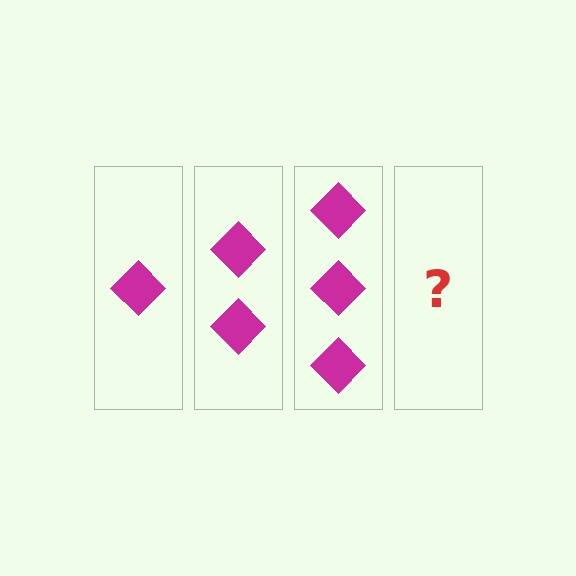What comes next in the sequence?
The next element should be 4 diamonds.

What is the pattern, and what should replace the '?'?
The pattern is that each step adds one more diamond. The '?' should be 4 diamonds.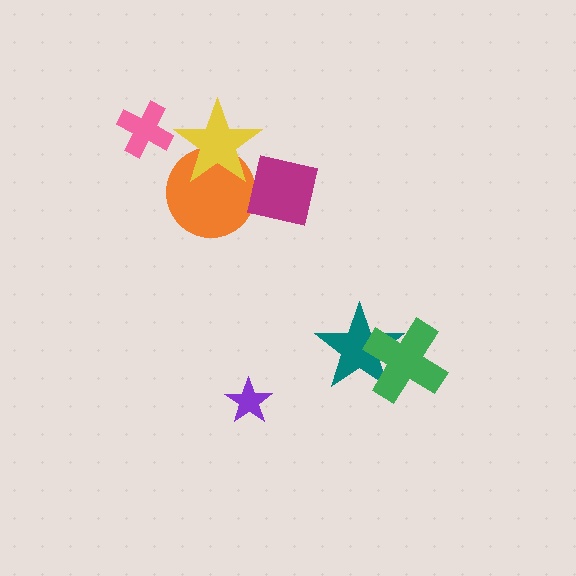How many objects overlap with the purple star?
0 objects overlap with the purple star.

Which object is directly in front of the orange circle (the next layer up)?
The magenta square is directly in front of the orange circle.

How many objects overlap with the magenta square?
1 object overlaps with the magenta square.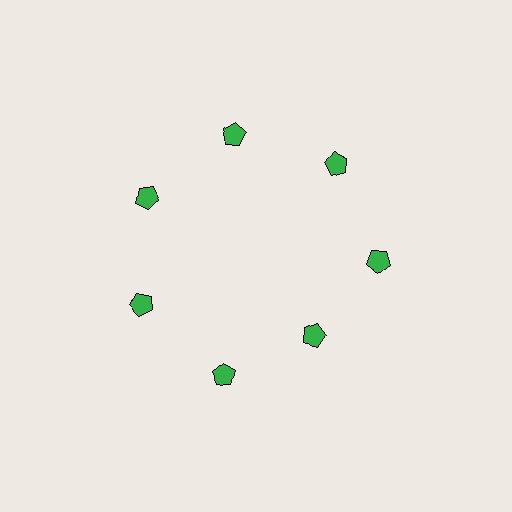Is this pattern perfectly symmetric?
No. The 7 green pentagons are arranged in a ring, but one element near the 5 o'clock position is pulled inward toward the center, breaking the 7-fold rotational symmetry.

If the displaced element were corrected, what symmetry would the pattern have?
It would have 7-fold rotational symmetry — the pattern would map onto itself every 51 degrees.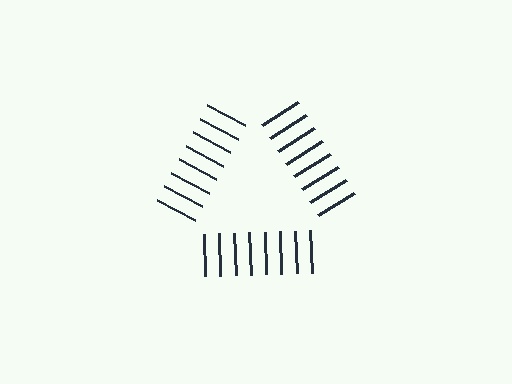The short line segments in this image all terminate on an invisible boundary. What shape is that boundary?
An illusory triangle — the line segments terminate on its edges but no continuous stroke is drawn.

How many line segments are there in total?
24 — 8 along each of the 3 edges.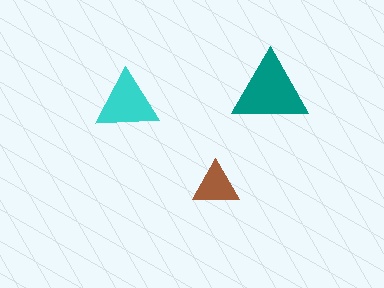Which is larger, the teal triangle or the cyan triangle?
The teal one.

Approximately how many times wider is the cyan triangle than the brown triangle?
About 1.5 times wider.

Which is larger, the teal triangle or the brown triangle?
The teal one.